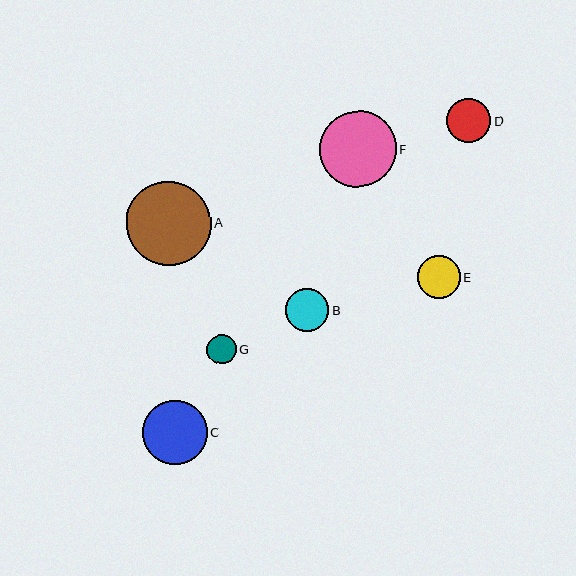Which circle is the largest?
Circle A is the largest with a size of approximately 84 pixels.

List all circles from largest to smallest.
From largest to smallest: A, F, C, D, B, E, G.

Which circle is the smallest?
Circle G is the smallest with a size of approximately 29 pixels.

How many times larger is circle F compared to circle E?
Circle F is approximately 1.8 times the size of circle E.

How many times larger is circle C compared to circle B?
Circle C is approximately 1.5 times the size of circle B.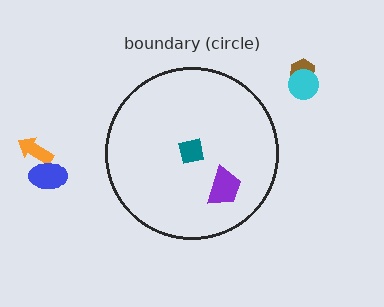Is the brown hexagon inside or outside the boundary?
Outside.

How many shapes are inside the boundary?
2 inside, 4 outside.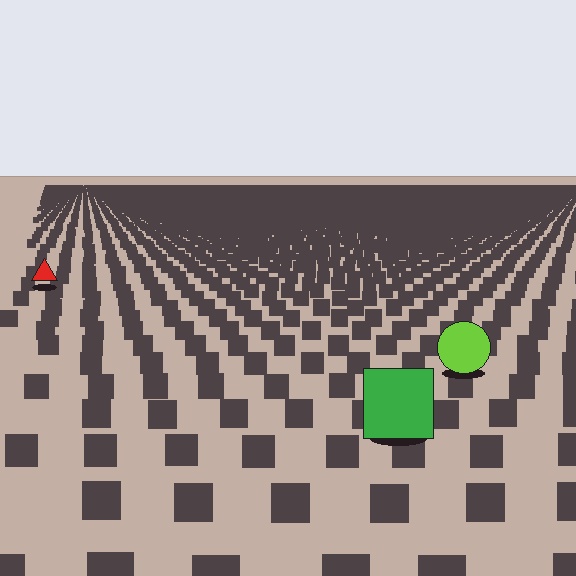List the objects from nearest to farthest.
From nearest to farthest: the green square, the lime circle, the red triangle.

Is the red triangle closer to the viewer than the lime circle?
No. The lime circle is closer — you can tell from the texture gradient: the ground texture is coarser near it.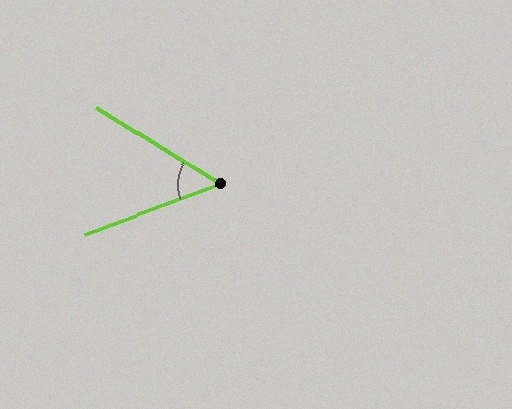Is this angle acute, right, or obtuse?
It is acute.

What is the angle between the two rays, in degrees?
Approximately 52 degrees.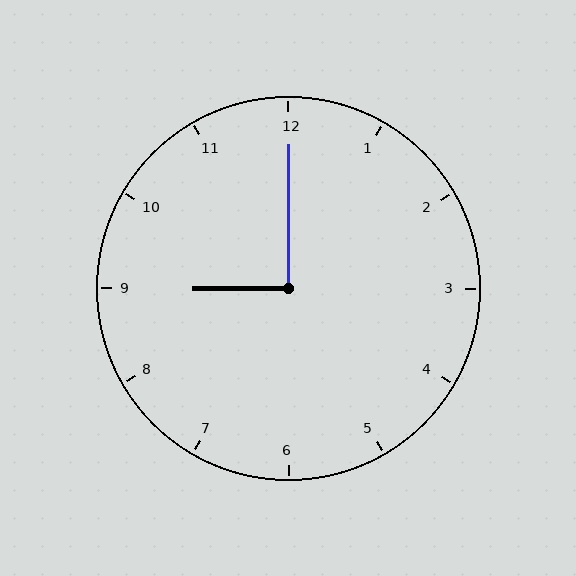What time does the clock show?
9:00.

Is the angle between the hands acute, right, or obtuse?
It is right.